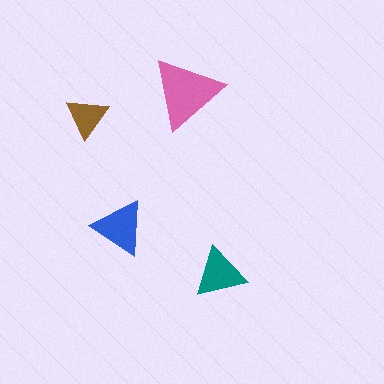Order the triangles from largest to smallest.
the pink one, the blue one, the teal one, the brown one.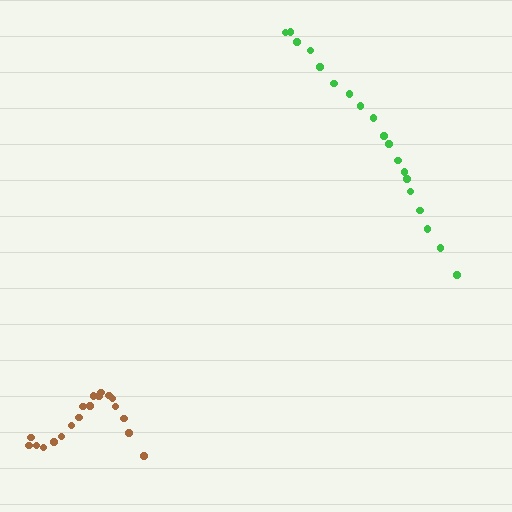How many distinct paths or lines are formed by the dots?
There are 2 distinct paths.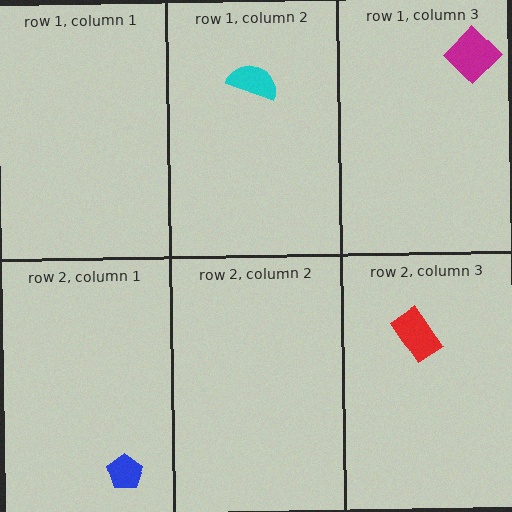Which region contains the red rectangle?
The row 2, column 3 region.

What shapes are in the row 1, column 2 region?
The cyan semicircle.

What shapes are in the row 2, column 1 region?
The blue pentagon.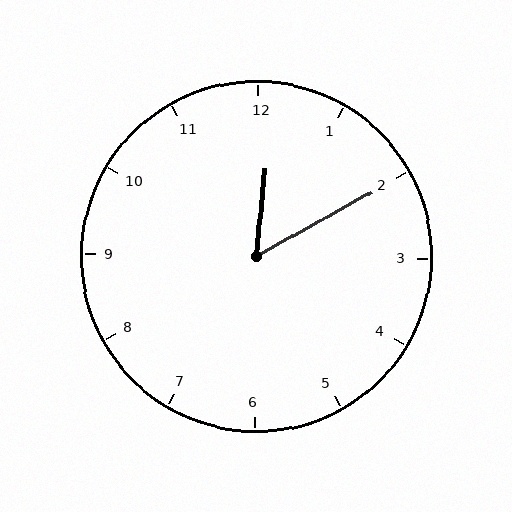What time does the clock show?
12:10.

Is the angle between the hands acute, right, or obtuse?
It is acute.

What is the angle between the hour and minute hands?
Approximately 55 degrees.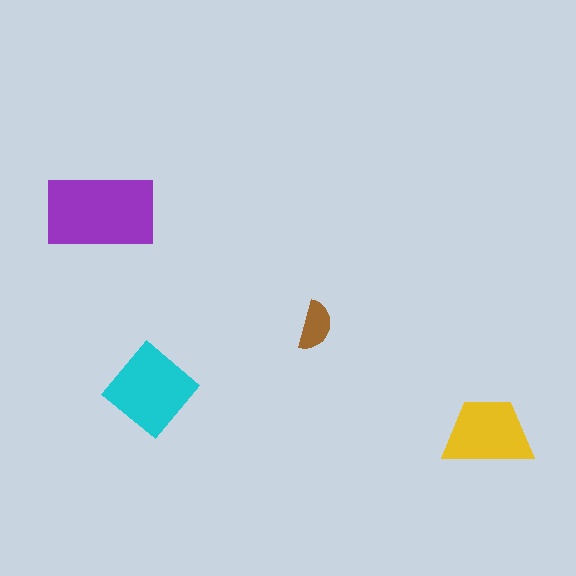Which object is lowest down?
The yellow trapezoid is bottommost.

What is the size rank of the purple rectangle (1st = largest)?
1st.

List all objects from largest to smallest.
The purple rectangle, the cyan diamond, the yellow trapezoid, the brown semicircle.